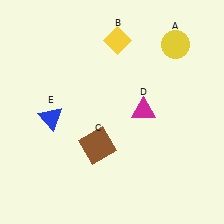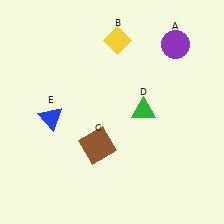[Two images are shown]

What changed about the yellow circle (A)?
In Image 1, A is yellow. In Image 2, it changed to purple.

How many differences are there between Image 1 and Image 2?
There are 2 differences between the two images.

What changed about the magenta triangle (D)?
In Image 1, D is magenta. In Image 2, it changed to green.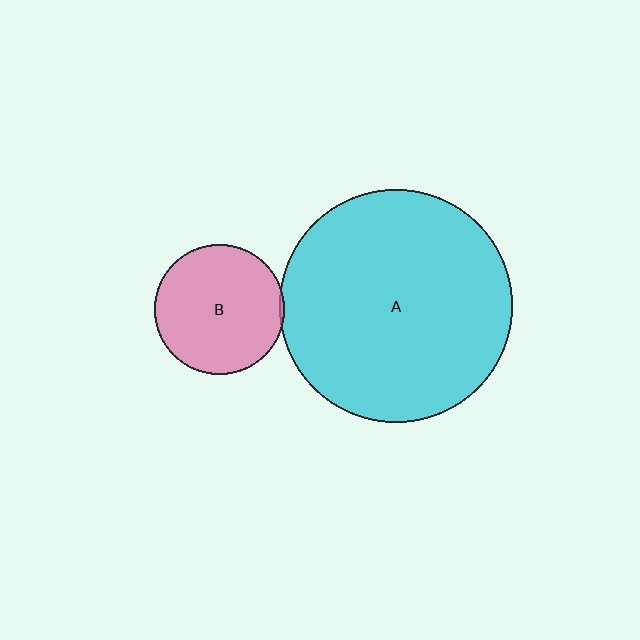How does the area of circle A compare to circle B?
Approximately 3.2 times.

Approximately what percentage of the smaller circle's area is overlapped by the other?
Approximately 5%.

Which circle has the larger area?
Circle A (cyan).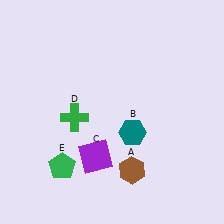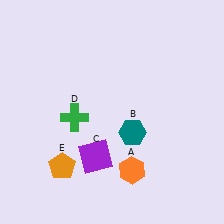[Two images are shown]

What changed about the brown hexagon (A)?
In Image 1, A is brown. In Image 2, it changed to orange.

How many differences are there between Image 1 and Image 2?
There are 2 differences between the two images.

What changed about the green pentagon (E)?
In Image 1, E is green. In Image 2, it changed to orange.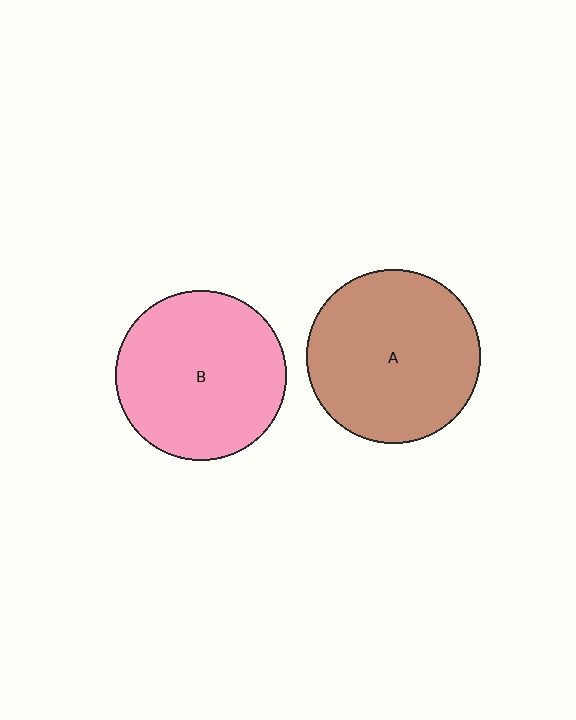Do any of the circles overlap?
No, none of the circles overlap.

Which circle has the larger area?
Circle A (brown).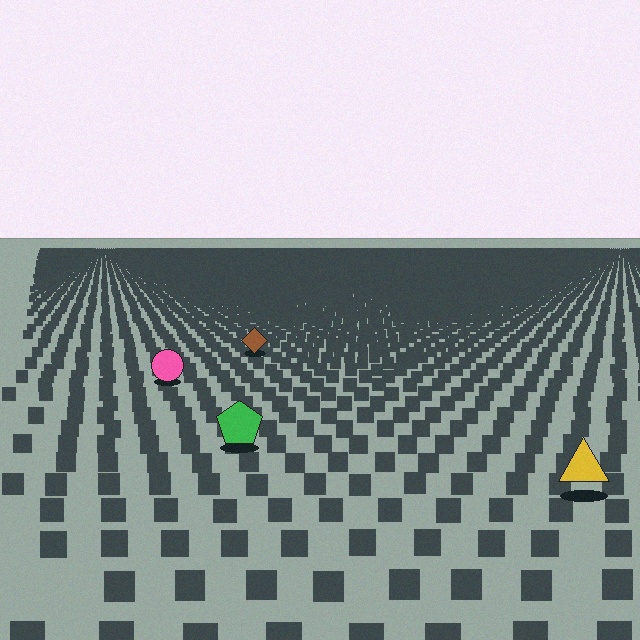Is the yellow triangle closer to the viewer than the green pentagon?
Yes. The yellow triangle is closer — you can tell from the texture gradient: the ground texture is coarser near it.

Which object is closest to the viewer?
The yellow triangle is closest. The texture marks near it are larger and more spread out.